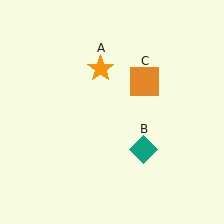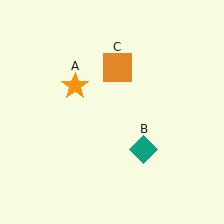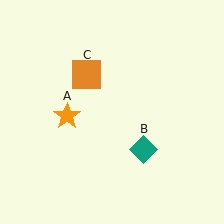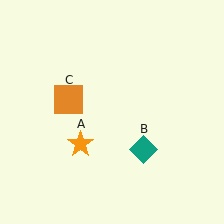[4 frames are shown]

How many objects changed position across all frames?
2 objects changed position: orange star (object A), orange square (object C).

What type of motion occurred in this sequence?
The orange star (object A), orange square (object C) rotated counterclockwise around the center of the scene.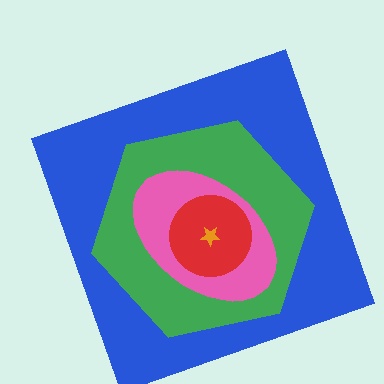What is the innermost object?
The orange star.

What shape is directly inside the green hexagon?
The pink ellipse.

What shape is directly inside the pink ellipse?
The red circle.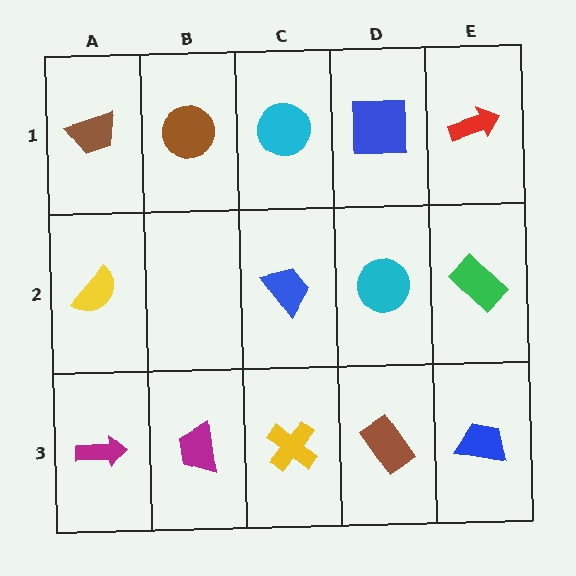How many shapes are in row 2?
4 shapes.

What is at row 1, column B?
A brown circle.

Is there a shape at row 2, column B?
No, that cell is empty.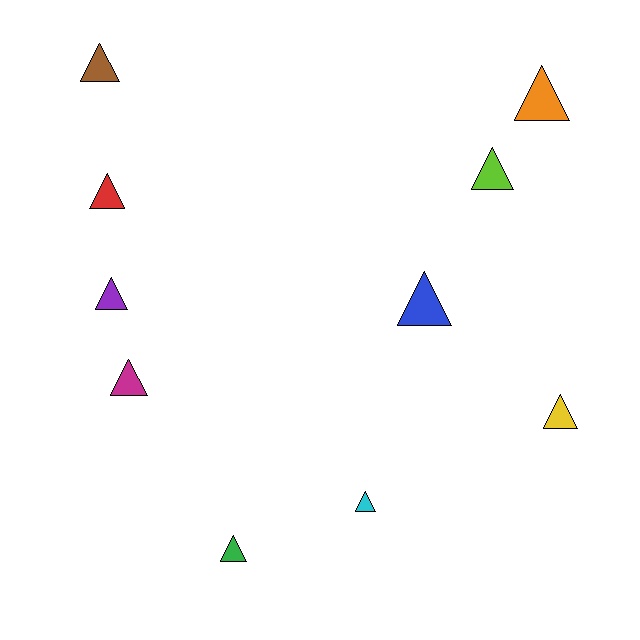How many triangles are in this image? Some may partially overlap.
There are 10 triangles.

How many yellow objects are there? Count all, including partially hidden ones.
There is 1 yellow object.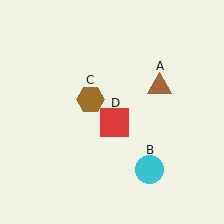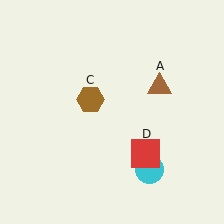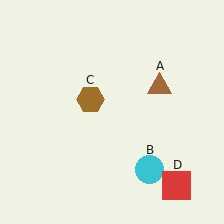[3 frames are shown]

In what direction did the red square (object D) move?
The red square (object D) moved down and to the right.